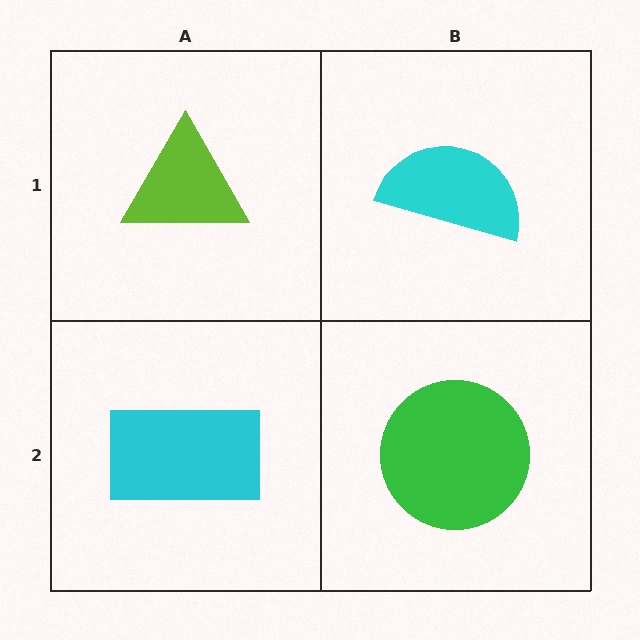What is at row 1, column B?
A cyan semicircle.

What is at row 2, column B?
A green circle.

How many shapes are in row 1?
2 shapes.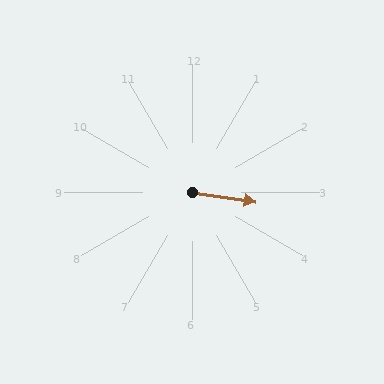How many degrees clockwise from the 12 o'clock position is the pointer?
Approximately 99 degrees.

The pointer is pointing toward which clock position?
Roughly 3 o'clock.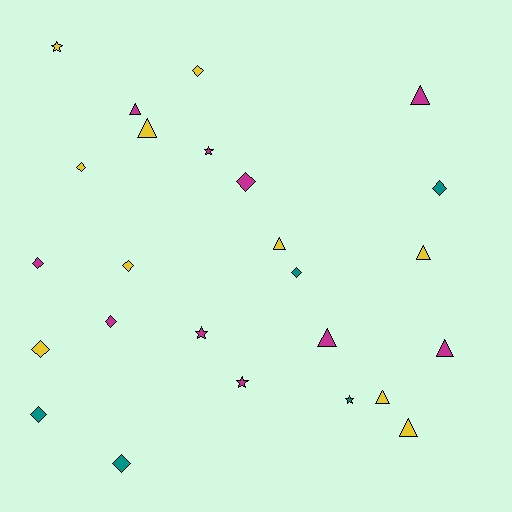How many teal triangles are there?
There are no teal triangles.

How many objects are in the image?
There are 25 objects.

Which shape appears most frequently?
Diamond, with 11 objects.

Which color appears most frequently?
Magenta, with 10 objects.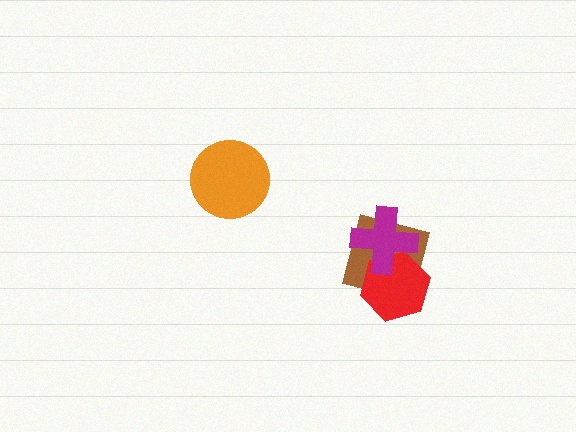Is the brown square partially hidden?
Yes, it is partially covered by another shape.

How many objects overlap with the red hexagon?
2 objects overlap with the red hexagon.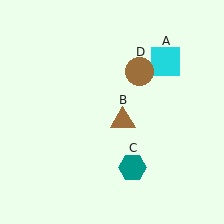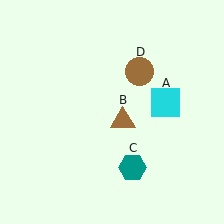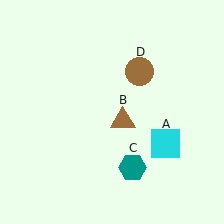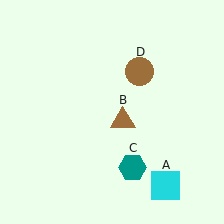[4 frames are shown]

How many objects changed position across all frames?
1 object changed position: cyan square (object A).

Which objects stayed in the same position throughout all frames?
Brown triangle (object B) and teal hexagon (object C) and brown circle (object D) remained stationary.